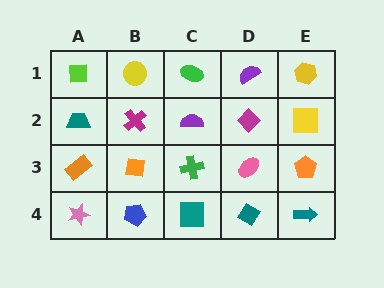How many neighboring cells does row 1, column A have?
2.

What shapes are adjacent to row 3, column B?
A magenta cross (row 2, column B), a blue pentagon (row 4, column B), an orange rectangle (row 3, column A), a green cross (row 3, column C).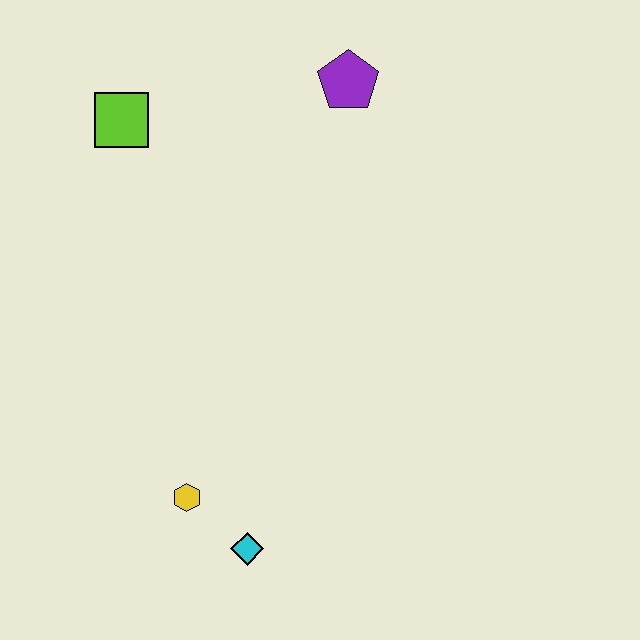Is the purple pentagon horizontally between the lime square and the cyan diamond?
No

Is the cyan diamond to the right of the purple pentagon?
No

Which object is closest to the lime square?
The purple pentagon is closest to the lime square.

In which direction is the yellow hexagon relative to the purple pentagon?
The yellow hexagon is below the purple pentagon.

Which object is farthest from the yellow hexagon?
The purple pentagon is farthest from the yellow hexagon.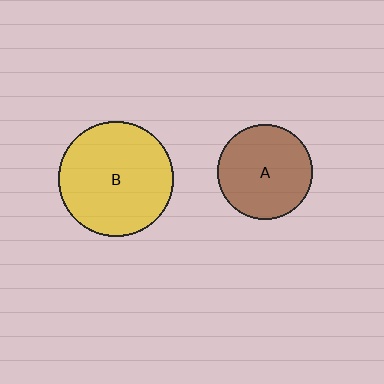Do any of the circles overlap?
No, none of the circles overlap.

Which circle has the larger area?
Circle B (yellow).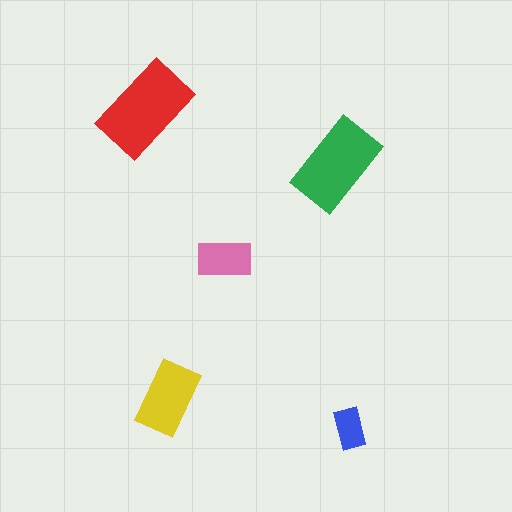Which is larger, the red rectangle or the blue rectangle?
The red one.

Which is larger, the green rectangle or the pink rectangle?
The green one.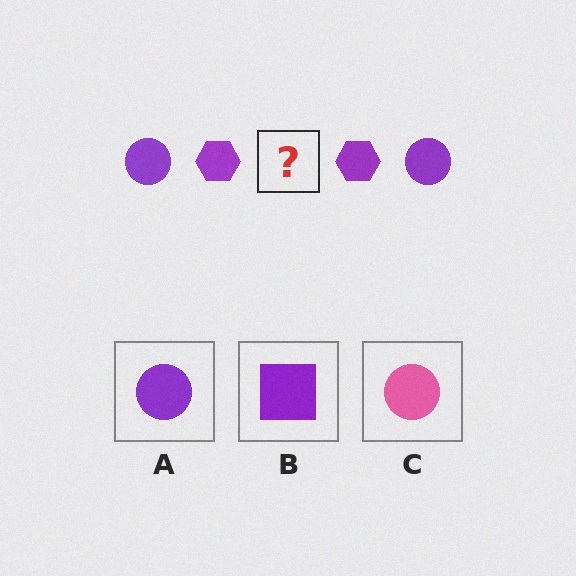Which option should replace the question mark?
Option A.